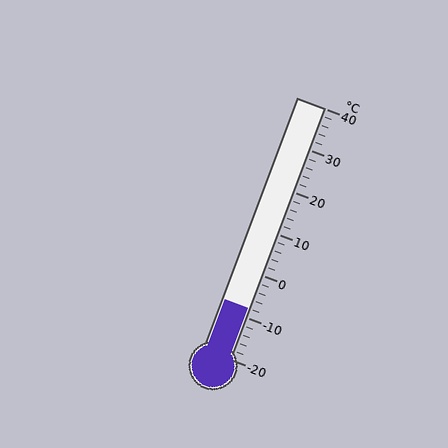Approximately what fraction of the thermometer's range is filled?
The thermometer is filled to approximately 20% of its range.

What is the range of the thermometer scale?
The thermometer scale ranges from -20°C to 40°C.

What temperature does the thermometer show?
The thermometer shows approximately -8°C.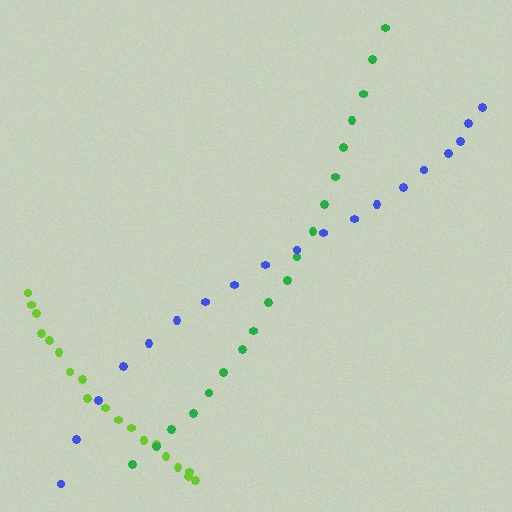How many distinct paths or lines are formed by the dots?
There are 3 distinct paths.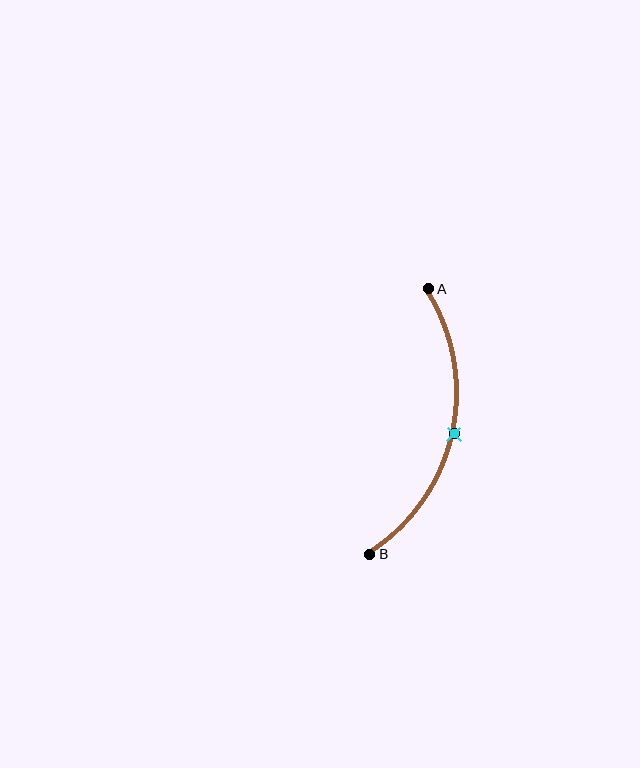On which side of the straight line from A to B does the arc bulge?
The arc bulges to the right of the straight line connecting A and B.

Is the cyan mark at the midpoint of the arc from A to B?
Yes. The cyan mark lies on the arc at equal arc-length from both A and B — it is the arc midpoint.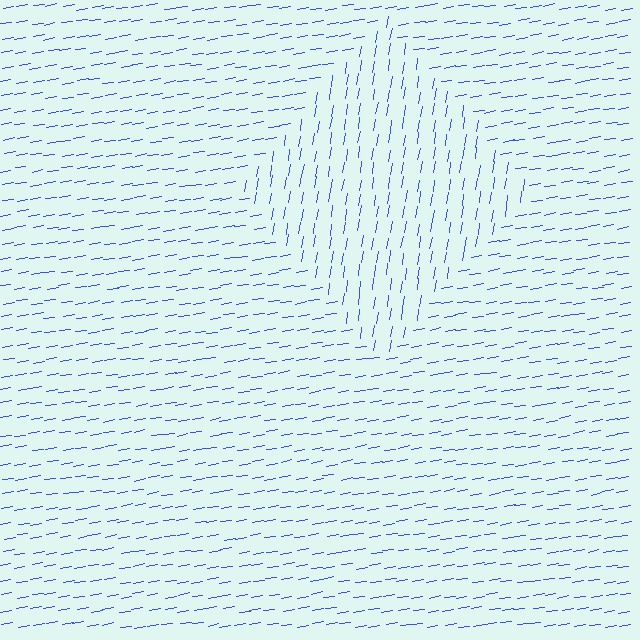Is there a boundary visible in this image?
Yes, there is a texture boundary formed by a change in line orientation.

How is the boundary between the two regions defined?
The boundary is defined purely by a change in line orientation (approximately 72 degrees difference). All lines are the same color and thickness.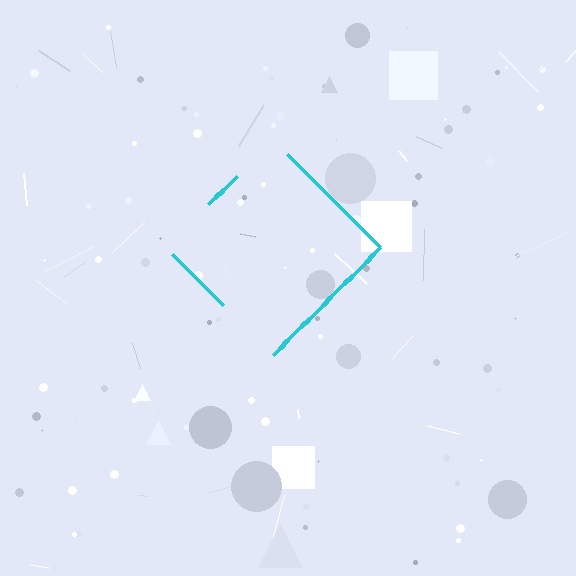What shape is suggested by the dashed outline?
The dashed outline suggests a diamond.